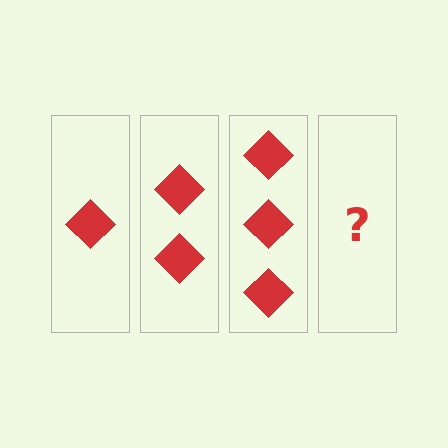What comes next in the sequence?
The next element should be 4 diamonds.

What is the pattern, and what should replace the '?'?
The pattern is that each step adds one more diamond. The '?' should be 4 diamonds.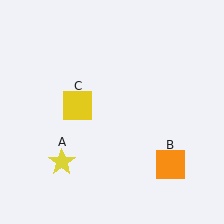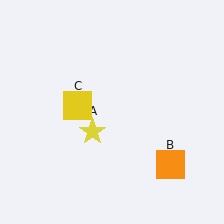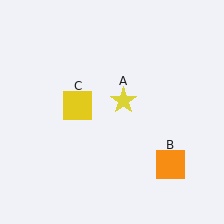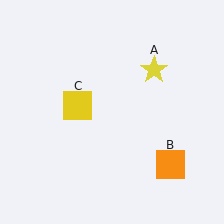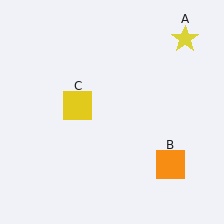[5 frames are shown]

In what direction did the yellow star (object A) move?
The yellow star (object A) moved up and to the right.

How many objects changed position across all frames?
1 object changed position: yellow star (object A).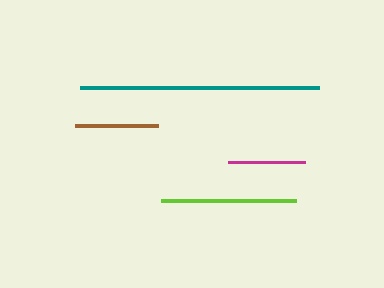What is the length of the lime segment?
The lime segment is approximately 134 pixels long.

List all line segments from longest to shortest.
From longest to shortest: teal, lime, brown, magenta.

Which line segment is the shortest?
The magenta line is the shortest at approximately 78 pixels.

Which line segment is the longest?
The teal line is the longest at approximately 238 pixels.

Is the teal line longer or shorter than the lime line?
The teal line is longer than the lime line.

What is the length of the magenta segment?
The magenta segment is approximately 78 pixels long.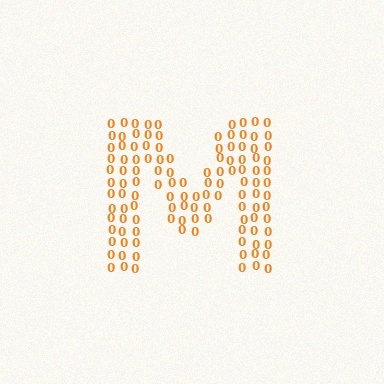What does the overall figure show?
The overall figure shows the letter M.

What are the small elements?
The small elements are digit 0's.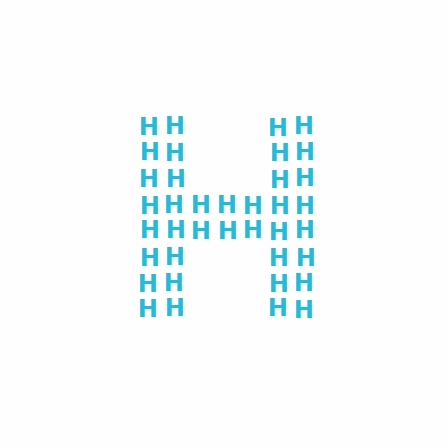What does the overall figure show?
The overall figure shows the letter H.